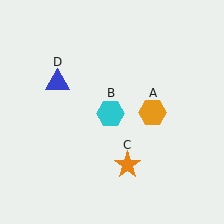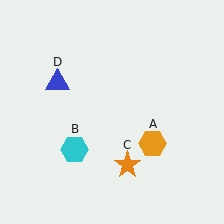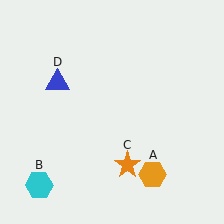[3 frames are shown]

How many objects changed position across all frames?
2 objects changed position: orange hexagon (object A), cyan hexagon (object B).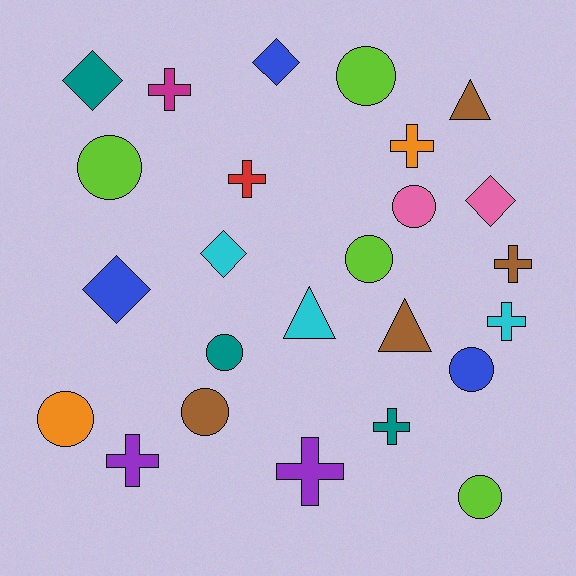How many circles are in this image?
There are 9 circles.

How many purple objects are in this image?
There are 2 purple objects.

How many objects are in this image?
There are 25 objects.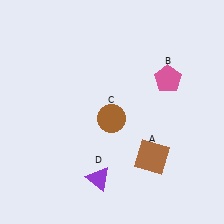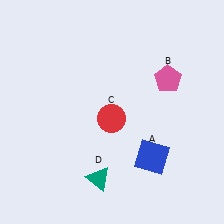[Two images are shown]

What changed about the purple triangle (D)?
In Image 1, D is purple. In Image 2, it changed to teal.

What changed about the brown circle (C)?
In Image 1, C is brown. In Image 2, it changed to red.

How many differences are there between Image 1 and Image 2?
There are 3 differences between the two images.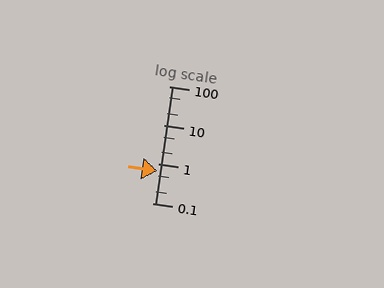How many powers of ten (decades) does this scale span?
The scale spans 3 decades, from 0.1 to 100.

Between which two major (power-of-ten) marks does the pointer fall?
The pointer is between 0.1 and 1.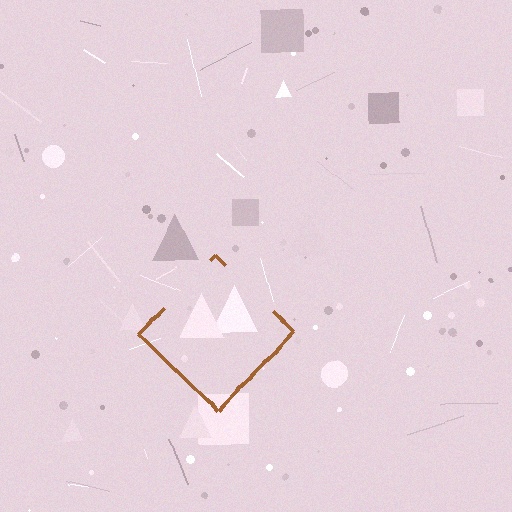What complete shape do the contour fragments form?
The contour fragments form a diamond.